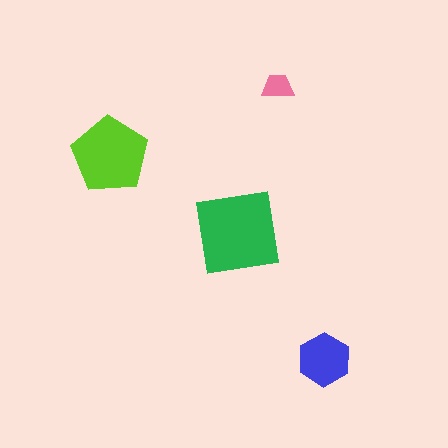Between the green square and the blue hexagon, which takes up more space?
The green square.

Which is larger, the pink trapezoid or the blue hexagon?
The blue hexagon.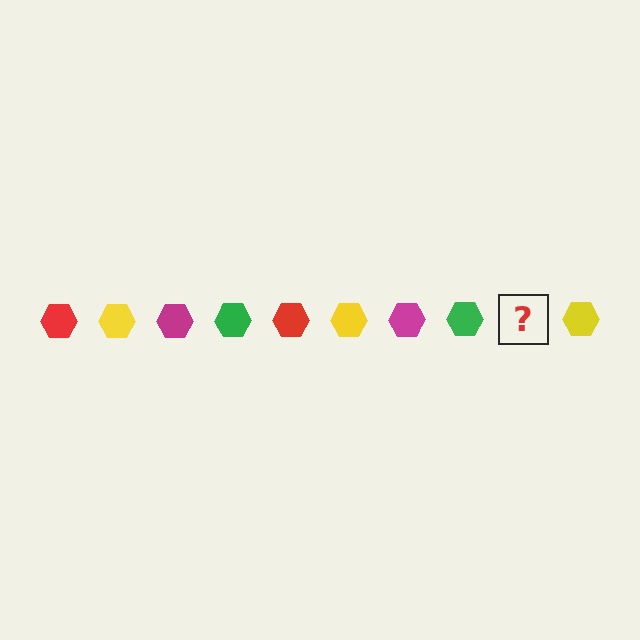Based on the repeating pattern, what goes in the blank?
The blank should be a red hexagon.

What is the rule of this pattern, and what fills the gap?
The rule is that the pattern cycles through red, yellow, magenta, green hexagons. The gap should be filled with a red hexagon.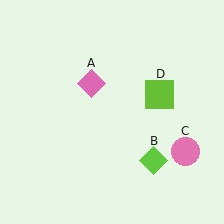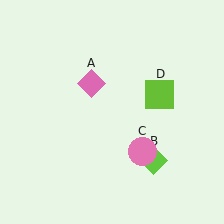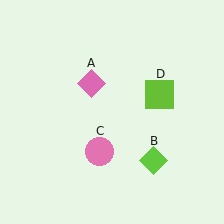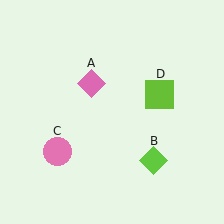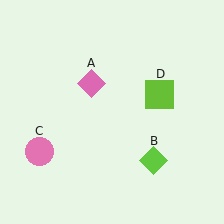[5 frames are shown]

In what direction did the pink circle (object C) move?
The pink circle (object C) moved left.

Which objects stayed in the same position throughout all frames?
Pink diamond (object A) and lime diamond (object B) and lime square (object D) remained stationary.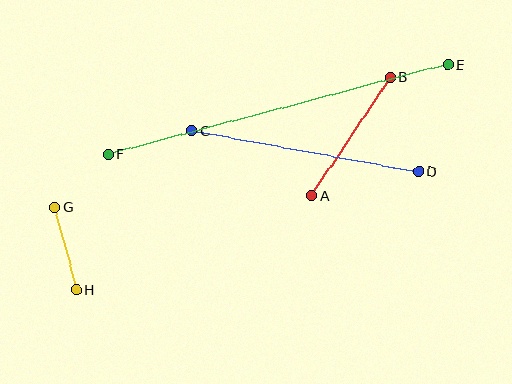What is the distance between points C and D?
The distance is approximately 230 pixels.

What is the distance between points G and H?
The distance is approximately 85 pixels.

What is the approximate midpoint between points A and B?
The midpoint is at approximately (351, 136) pixels.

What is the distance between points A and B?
The distance is approximately 143 pixels.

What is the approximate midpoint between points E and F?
The midpoint is at approximately (278, 109) pixels.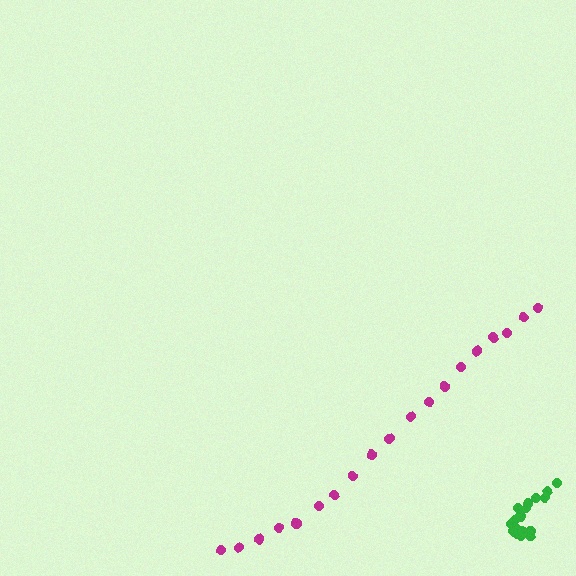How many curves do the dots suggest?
There are 2 distinct paths.